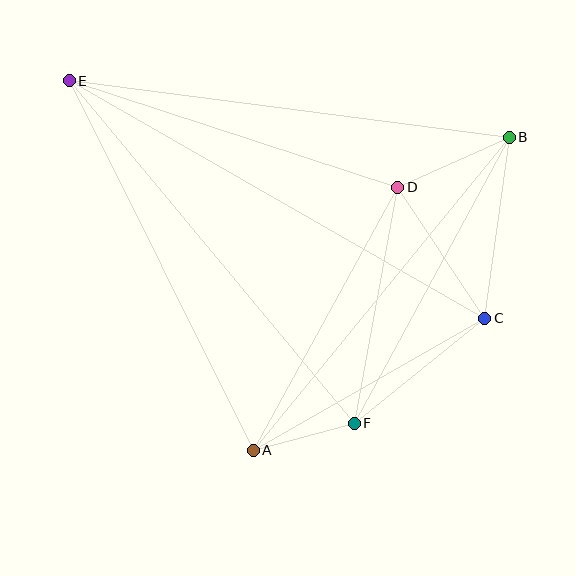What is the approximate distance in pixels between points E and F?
The distance between E and F is approximately 446 pixels.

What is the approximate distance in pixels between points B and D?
The distance between B and D is approximately 122 pixels.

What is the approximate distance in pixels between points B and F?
The distance between B and F is approximately 325 pixels.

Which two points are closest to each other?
Points A and F are closest to each other.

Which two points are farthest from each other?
Points C and E are farthest from each other.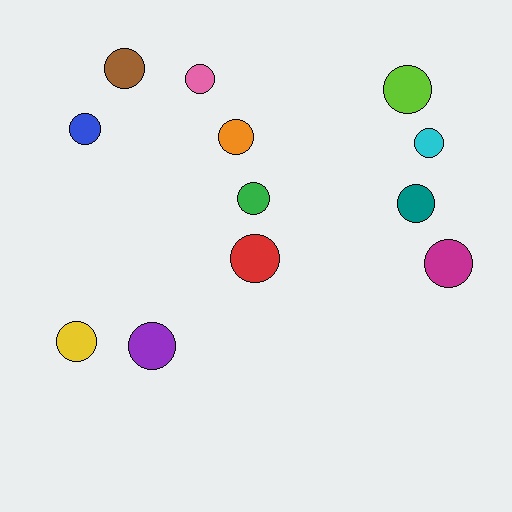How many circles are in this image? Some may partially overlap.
There are 12 circles.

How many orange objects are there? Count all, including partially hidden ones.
There is 1 orange object.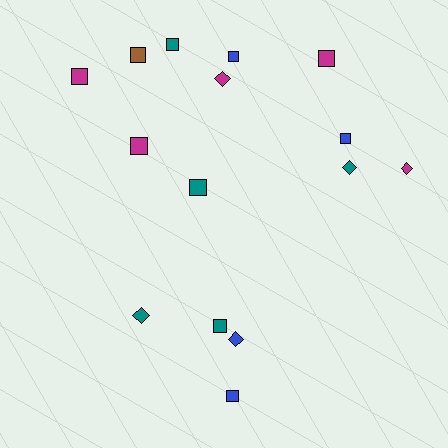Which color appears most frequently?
Teal, with 5 objects.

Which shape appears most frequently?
Square, with 10 objects.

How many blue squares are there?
There are 3 blue squares.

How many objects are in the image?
There are 15 objects.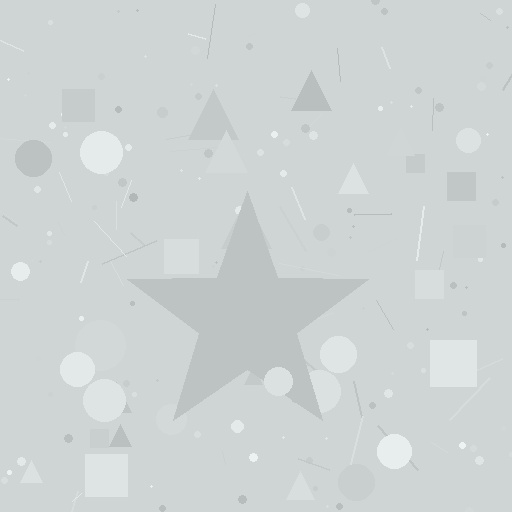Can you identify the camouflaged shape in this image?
The camouflaged shape is a star.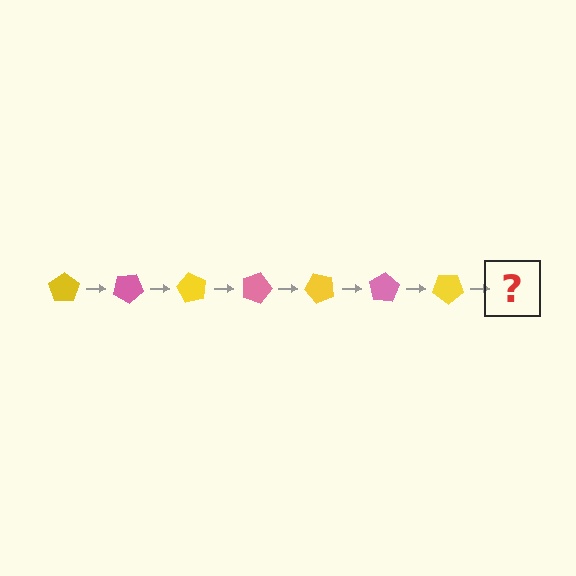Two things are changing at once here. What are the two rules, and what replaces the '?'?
The two rules are that it rotates 30 degrees each step and the color cycles through yellow and pink. The '?' should be a pink pentagon, rotated 210 degrees from the start.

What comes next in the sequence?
The next element should be a pink pentagon, rotated 210 degrees from the start.